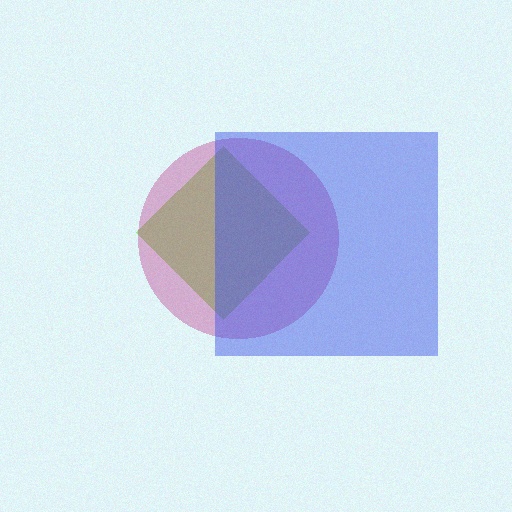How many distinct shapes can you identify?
There are 3 distinct shapes: a lime diamond, a magenta circle, a blue square.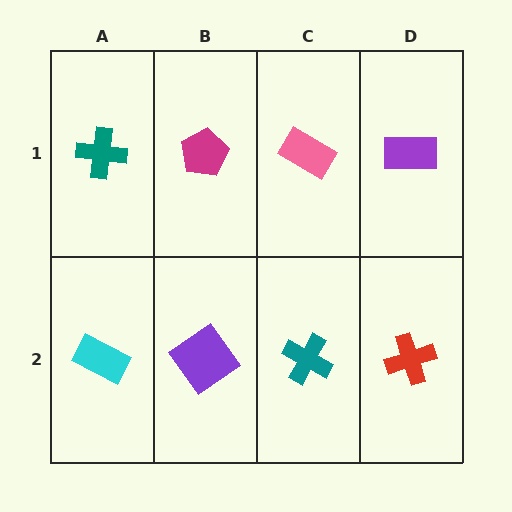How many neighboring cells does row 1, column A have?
2.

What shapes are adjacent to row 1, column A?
A cyan rectangle (row 2, column A), a magenta pentagon (row 1, column B).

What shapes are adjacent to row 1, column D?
A red cross (row 2, column D), a pink rectangle (row 1, column C).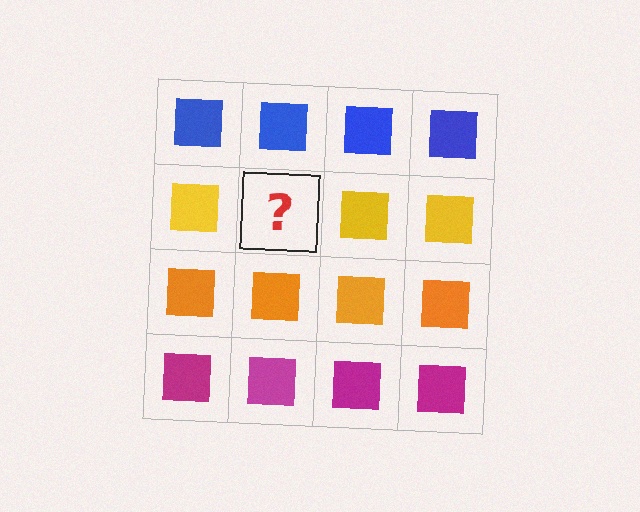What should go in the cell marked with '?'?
The missing cell should contain a yellow square.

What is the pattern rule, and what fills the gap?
The rule is that each row has a consistent color. The gap should be filled with a yellow square.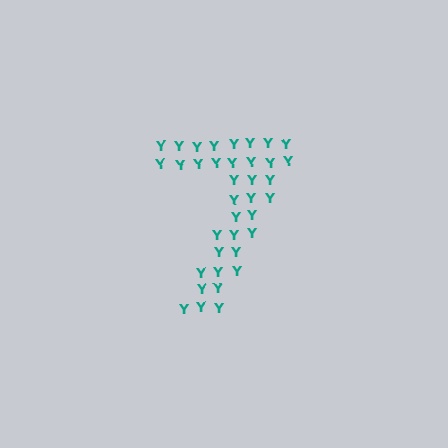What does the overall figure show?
The overall figure shows the digit 7.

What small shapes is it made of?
It is made of small letter Y's.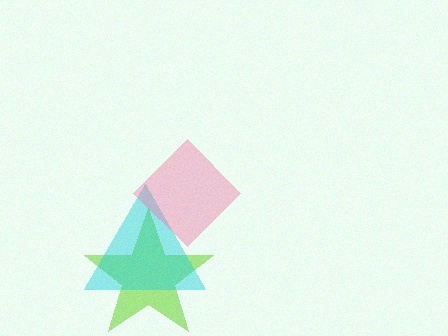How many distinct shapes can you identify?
There are 3 distinct shapes: a lime star, a cyan triangle, a pink diamond.